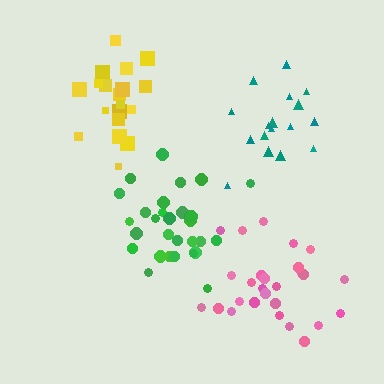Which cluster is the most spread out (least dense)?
Teal.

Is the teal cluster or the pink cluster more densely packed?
Pink.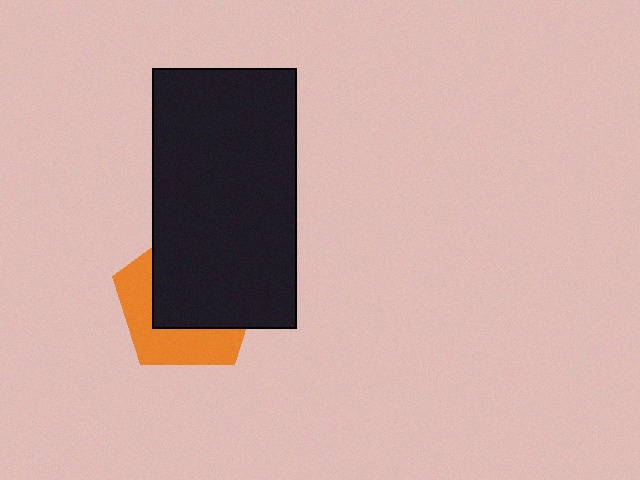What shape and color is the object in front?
The object in front is a black rectangle.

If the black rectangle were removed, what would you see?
You would see the complete orange pentagon.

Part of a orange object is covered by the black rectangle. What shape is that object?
It is a pentagon.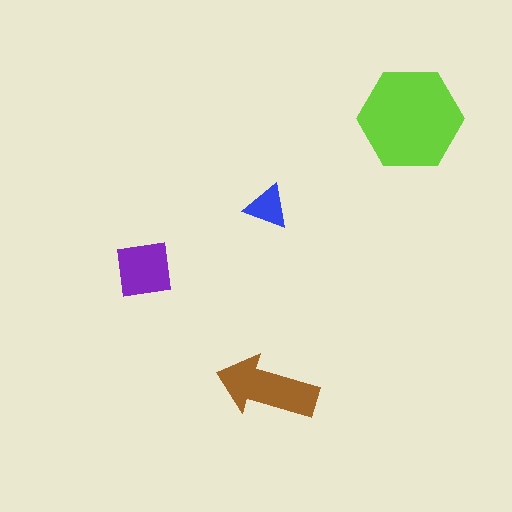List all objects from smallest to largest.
The blue triangle, the purple square, the brown arrow, the lime hexagon.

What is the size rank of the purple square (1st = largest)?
3rd.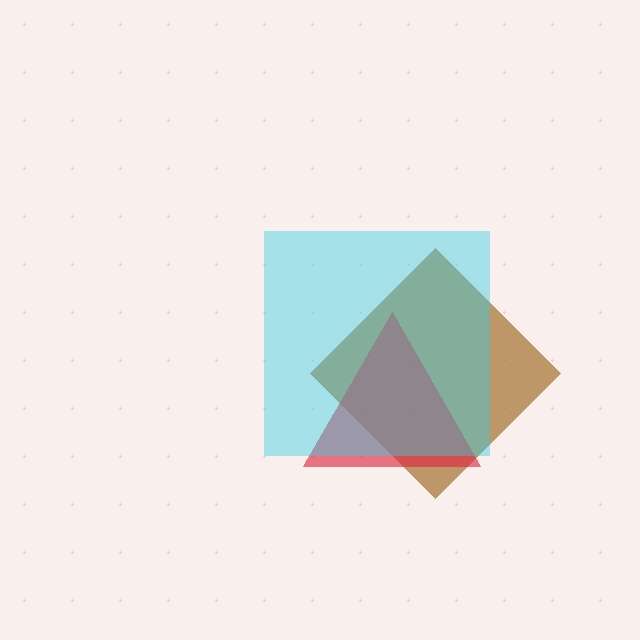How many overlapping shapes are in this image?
There are 3 overlapping shapes in the image.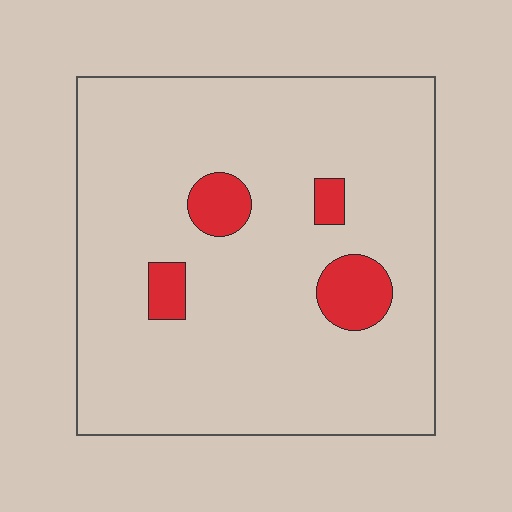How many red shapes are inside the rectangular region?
4.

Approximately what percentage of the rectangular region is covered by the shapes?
Approximately 10%.